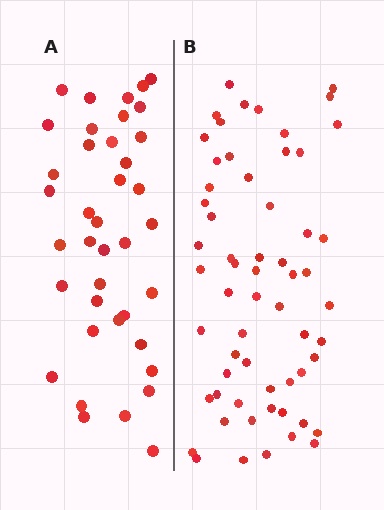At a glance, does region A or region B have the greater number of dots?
Region B (the right region) has more dots.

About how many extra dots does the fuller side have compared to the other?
Region B has approximately 20 more dots than region A.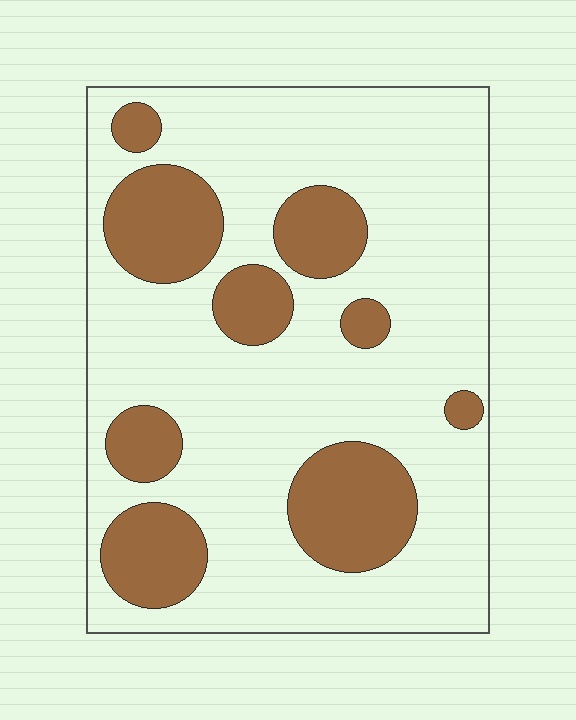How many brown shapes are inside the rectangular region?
9.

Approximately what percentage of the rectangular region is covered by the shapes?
Approximately 25%.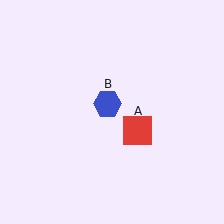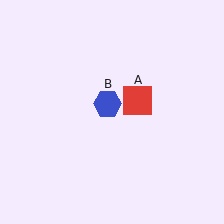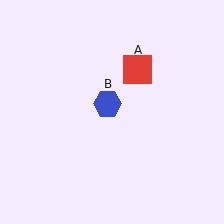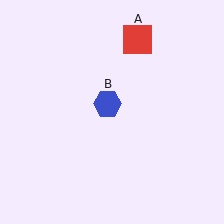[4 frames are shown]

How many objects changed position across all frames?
1 object changed position: red square (object A).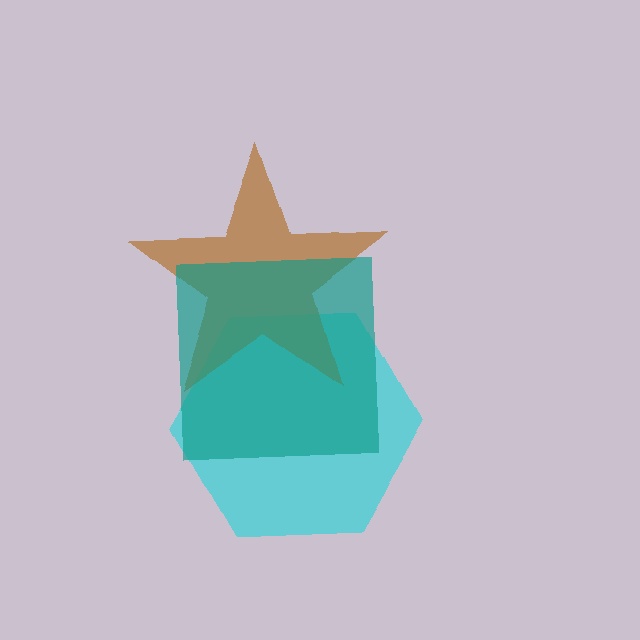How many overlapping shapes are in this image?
There are 3 overlapping shapes in the image.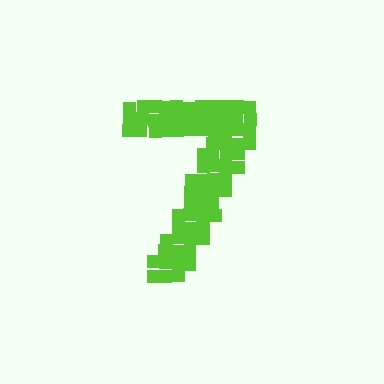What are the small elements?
The small elements are squares.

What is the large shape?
The large shape is the digit 7.